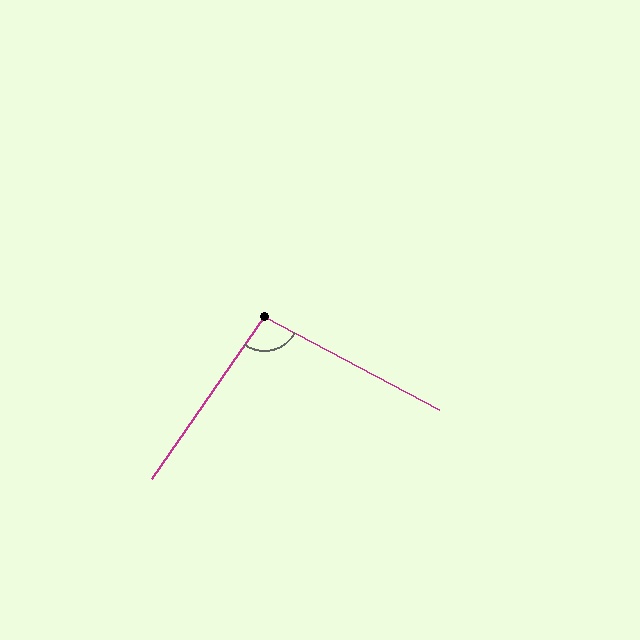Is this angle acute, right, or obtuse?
It is obtuse.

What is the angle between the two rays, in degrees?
Approximately 97 degrees.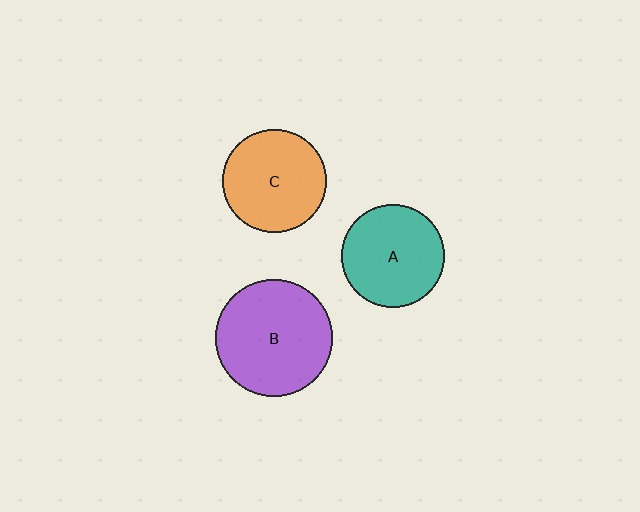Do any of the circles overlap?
No, none of the circles overlap.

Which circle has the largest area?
Circle B (purple).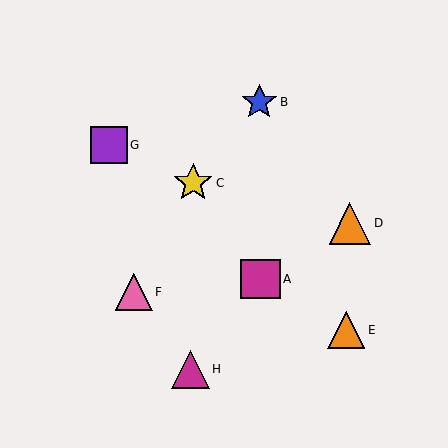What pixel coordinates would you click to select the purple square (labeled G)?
Click at (109, 145) to select the purple square G.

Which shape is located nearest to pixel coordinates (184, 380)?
The magenta triangle (labeled H) at (190, 369) is nearest to that location.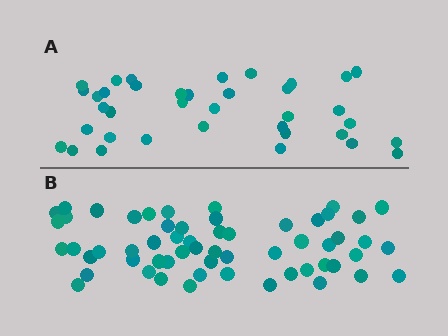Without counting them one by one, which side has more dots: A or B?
Region B (the bottom region) has more dots.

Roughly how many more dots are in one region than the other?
Region B has approximately 20 more dots than region A.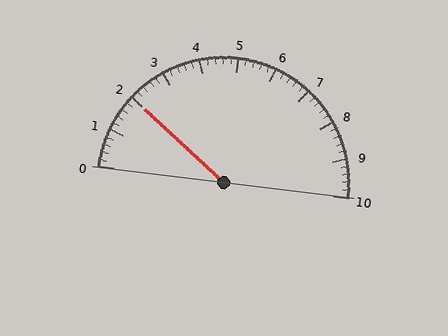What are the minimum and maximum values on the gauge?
The gauge ranges from 0 to 10.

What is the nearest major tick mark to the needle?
The nearest major tick mark is 2.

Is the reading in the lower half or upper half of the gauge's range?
The reading is in the lower half of the range (0 to 10).